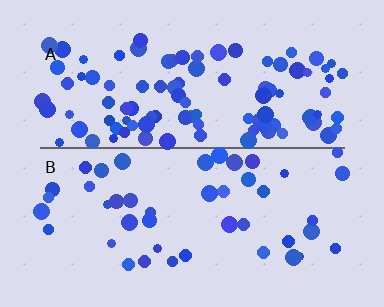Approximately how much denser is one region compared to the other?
Approximately 2.3× — region A over region B.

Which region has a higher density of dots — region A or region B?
A (the top).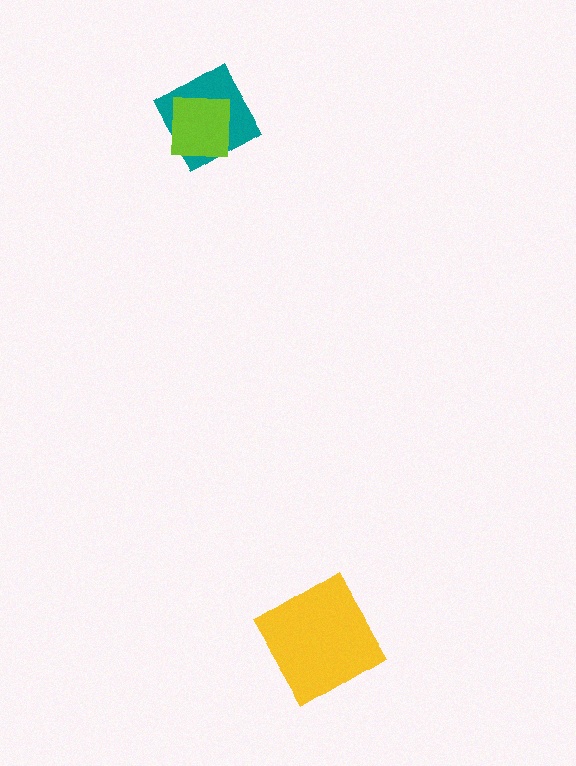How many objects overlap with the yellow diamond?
0 objects overlap with the yellow diamond.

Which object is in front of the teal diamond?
The lime square is in front of the teal diamond.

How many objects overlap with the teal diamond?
1 object overlaps with the teal diamond.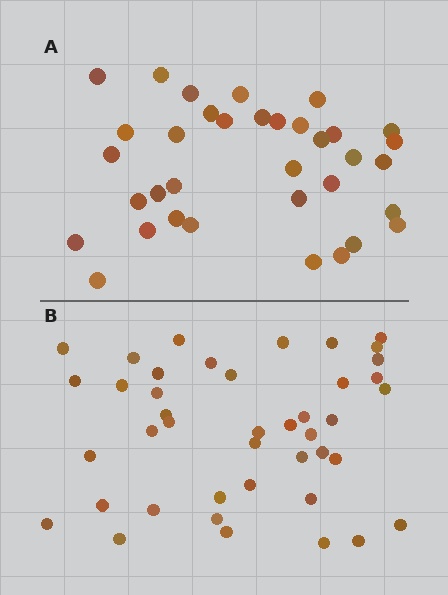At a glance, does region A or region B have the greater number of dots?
Region B (the bottom region) has more dots.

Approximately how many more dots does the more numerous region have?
Region B has roughly 8 or so more dots than region A.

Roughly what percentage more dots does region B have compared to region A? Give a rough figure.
About 20% more.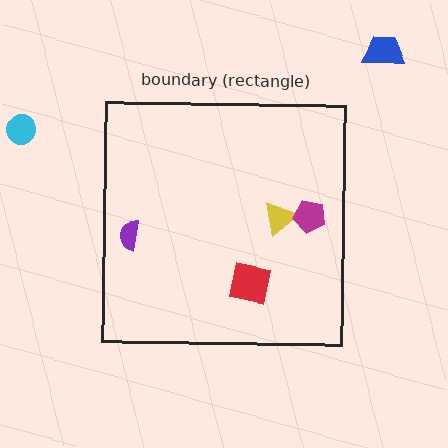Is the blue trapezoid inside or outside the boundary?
Outside.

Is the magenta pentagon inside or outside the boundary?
Inside.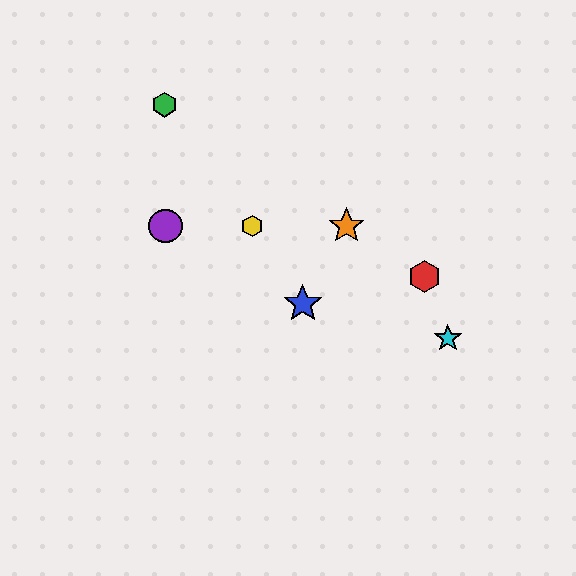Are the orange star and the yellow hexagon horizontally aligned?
Yes, both are at y≈226.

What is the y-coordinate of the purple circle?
The purple circle is at y≈226.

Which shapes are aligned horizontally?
The yellow hexagon, the purple circle, the orange star are aligned horizontally.